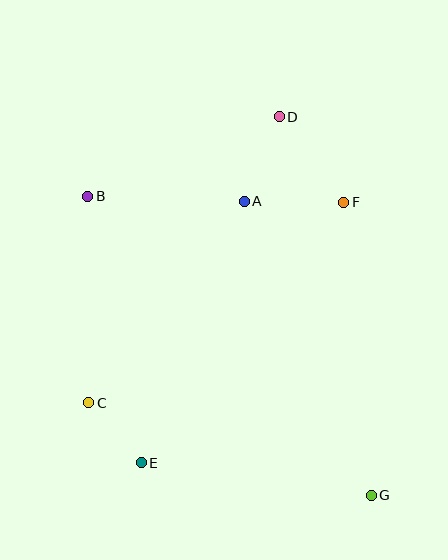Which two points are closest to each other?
Points C and E are closest to each other.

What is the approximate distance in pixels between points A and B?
The distance between A and B is approximately 157 pixels.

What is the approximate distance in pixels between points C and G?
The distance between C and G is approximately 297 pixels.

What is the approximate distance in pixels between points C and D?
The distance between C and D is approximately 344 pixels.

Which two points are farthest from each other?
Points B and G are farthest from each other.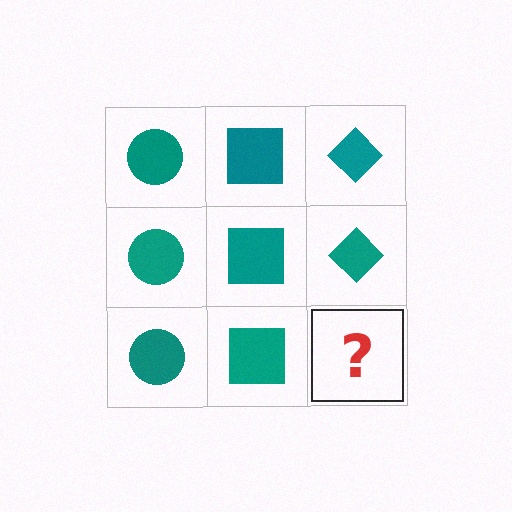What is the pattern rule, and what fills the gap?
The rule is that each column has a consistent shape. The gap should be filled with a teal diamond.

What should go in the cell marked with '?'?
The missing cell should contain a teal diamond.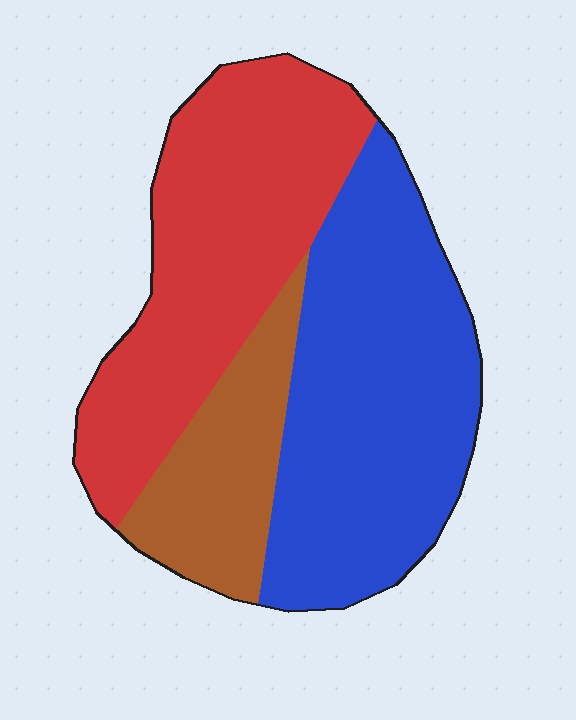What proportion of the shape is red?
Red takes up about two fifths (2/5) of the shape.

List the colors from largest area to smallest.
From largest to smallest: blue, red, brown.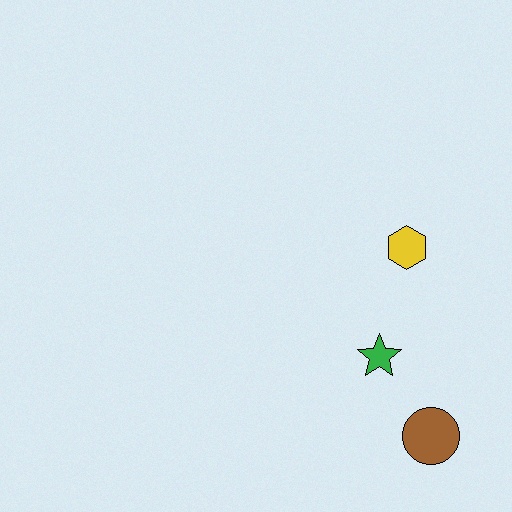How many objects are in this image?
There are 3 objects.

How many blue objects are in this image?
There are no blue objects.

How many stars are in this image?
There is 1 star.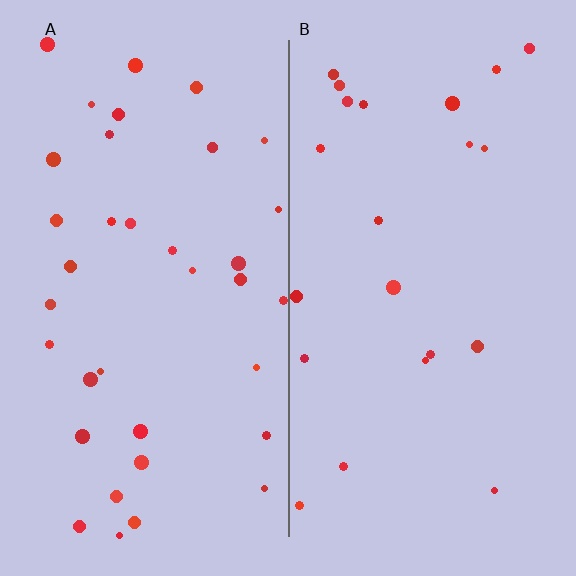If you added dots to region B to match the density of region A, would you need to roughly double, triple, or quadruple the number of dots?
Approximately double.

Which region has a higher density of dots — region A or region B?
A (the left).